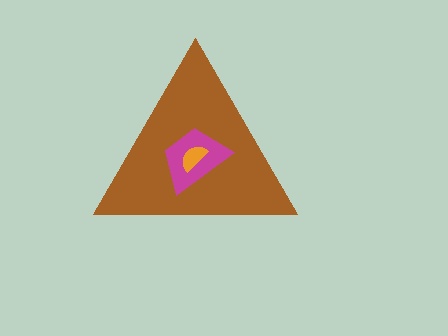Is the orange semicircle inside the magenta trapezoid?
Yes.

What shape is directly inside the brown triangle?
The magenta trapezoid.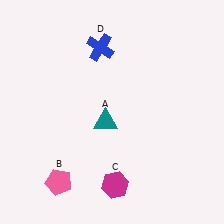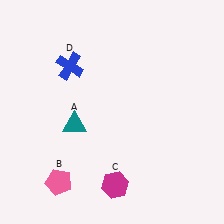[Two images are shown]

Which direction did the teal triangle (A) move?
The teal triangle (A) moved left.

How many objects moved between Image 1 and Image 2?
2 objects moved between the two images.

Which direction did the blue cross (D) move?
The blue cross (D) moved left.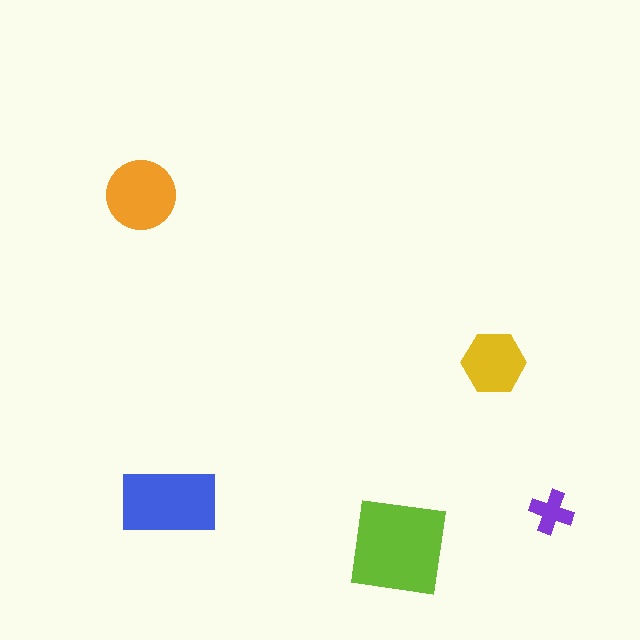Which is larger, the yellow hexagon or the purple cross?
The yellow hexagon.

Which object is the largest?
The lime square.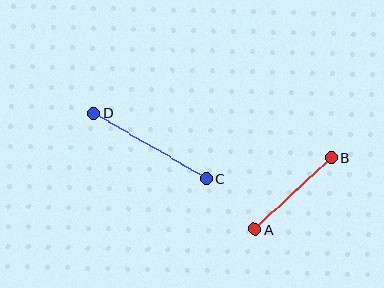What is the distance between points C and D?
The distance is approximately 131 pixels.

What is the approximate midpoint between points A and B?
The midpoint is at approximately (293, 193) pixels.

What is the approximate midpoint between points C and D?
The midpoint is at approximately (150, 146) pixels.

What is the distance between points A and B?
The distance is approximately 105 pixels.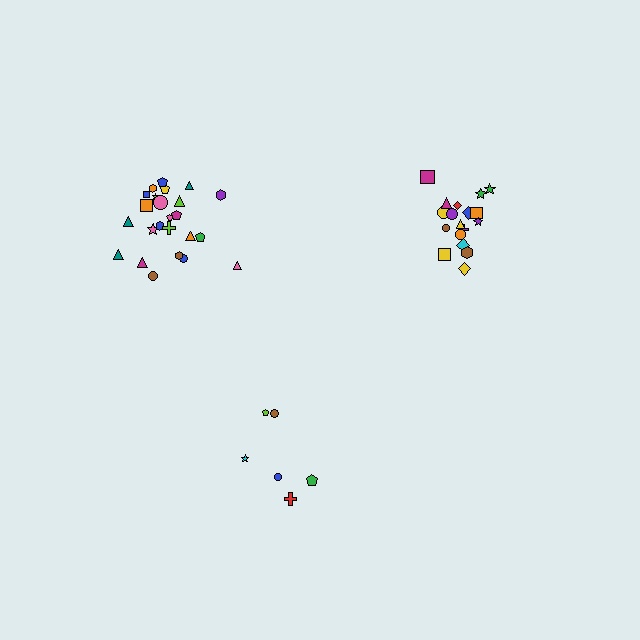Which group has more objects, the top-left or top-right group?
The top-left group.